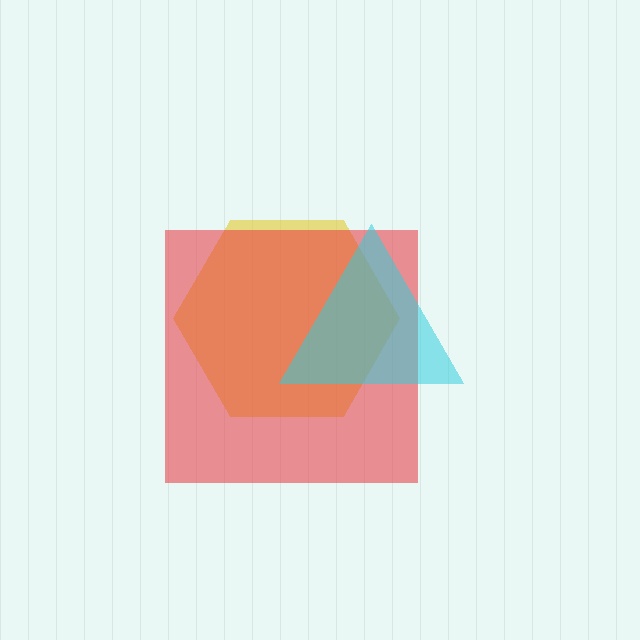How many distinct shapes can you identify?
There are 3 distinct shapes: a yellow hexagon, a red square, a cyan triangle.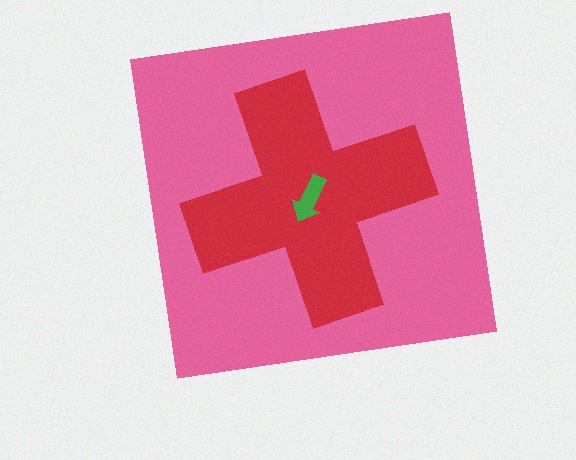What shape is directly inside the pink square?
The red cross.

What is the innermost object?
The green arrow.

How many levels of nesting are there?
3.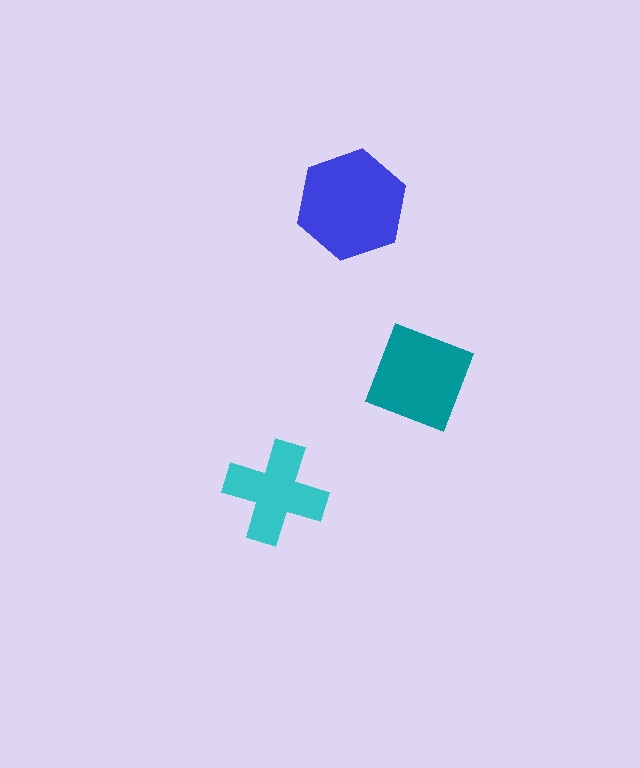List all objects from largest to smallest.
The blue hexagon, the teal square, the cyan cross.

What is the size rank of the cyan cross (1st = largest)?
3rd.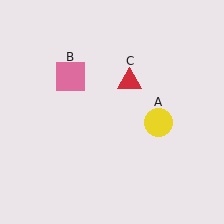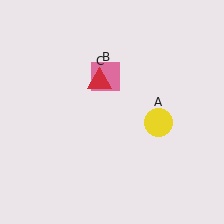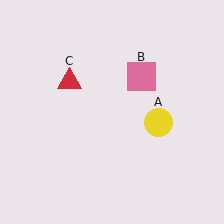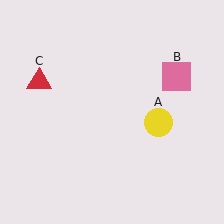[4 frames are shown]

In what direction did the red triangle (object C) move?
The red triangle (object C) moved left.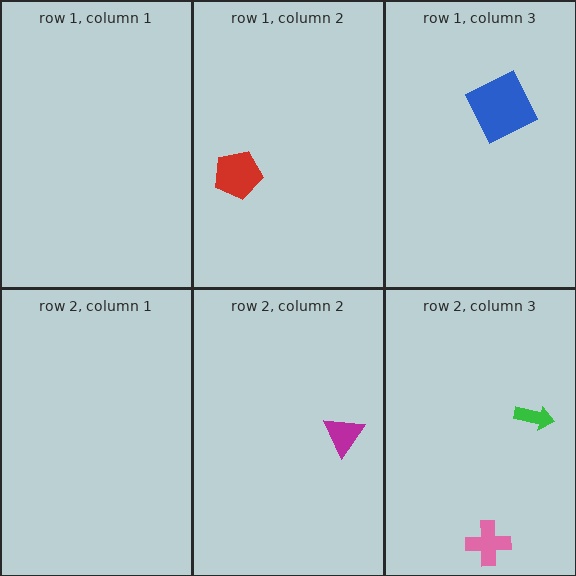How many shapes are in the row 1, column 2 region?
1.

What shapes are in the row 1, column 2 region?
The red pentagon.